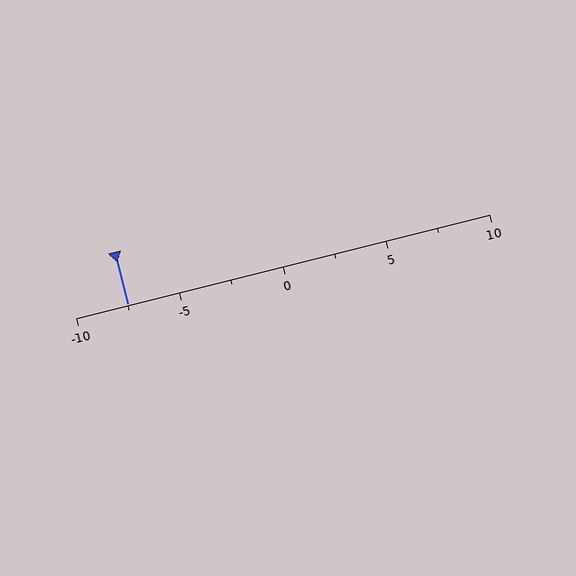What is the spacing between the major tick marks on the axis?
The major ticks are spaced 5 apart.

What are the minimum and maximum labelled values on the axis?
The axis runs from -10 to 10.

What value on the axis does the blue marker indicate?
The marker indicates approximately -7.5.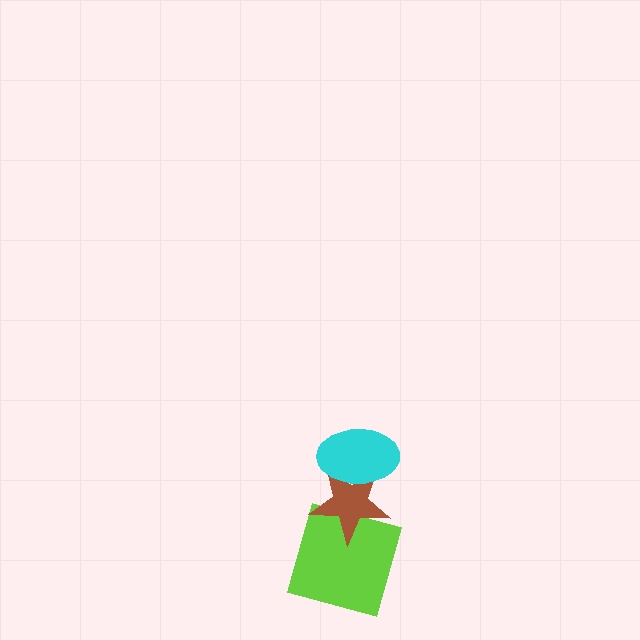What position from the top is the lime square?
The lime square is 3rd from the top.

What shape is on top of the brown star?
The cyan ellipse is on top of the brown star.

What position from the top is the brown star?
The brown star is 2nd from the top.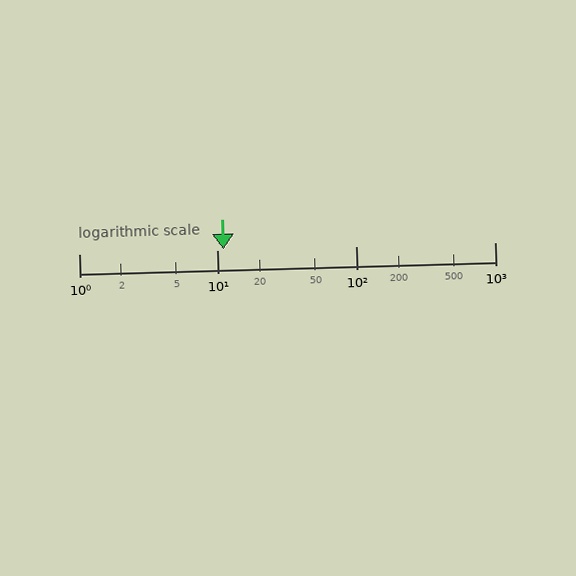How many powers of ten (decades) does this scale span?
The scale spans 3 decades, from 1 to 1000.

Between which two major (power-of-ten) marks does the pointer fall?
The pointer is between 10 and 100.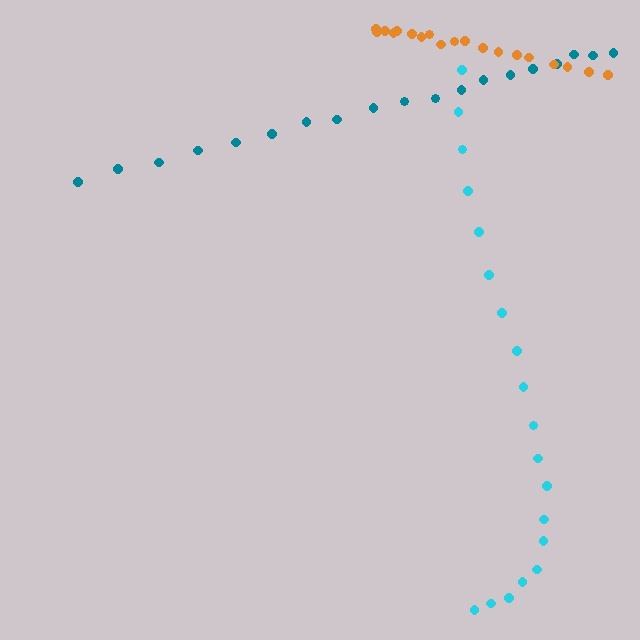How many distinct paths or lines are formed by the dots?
There are 3 distinct paths.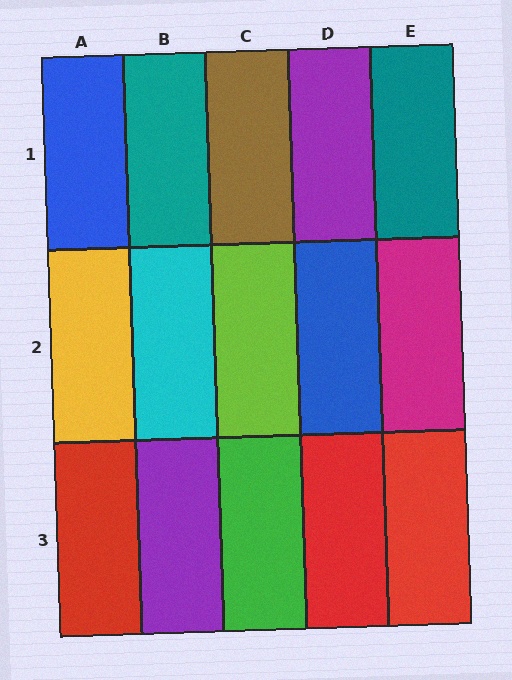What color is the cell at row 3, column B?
Purple.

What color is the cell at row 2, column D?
Blue.